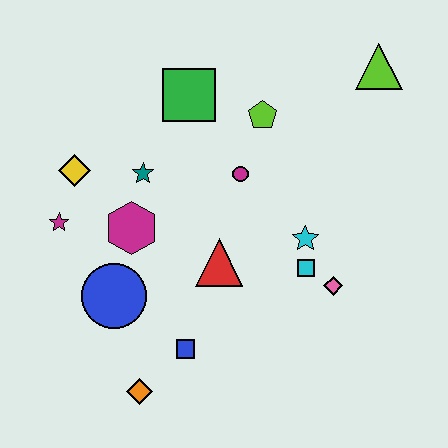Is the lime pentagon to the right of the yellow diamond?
Yes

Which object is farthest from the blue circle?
The lime triangle is farthest from the blue circle.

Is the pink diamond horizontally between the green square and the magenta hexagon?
No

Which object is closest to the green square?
The lime pentagon is closest to the green square.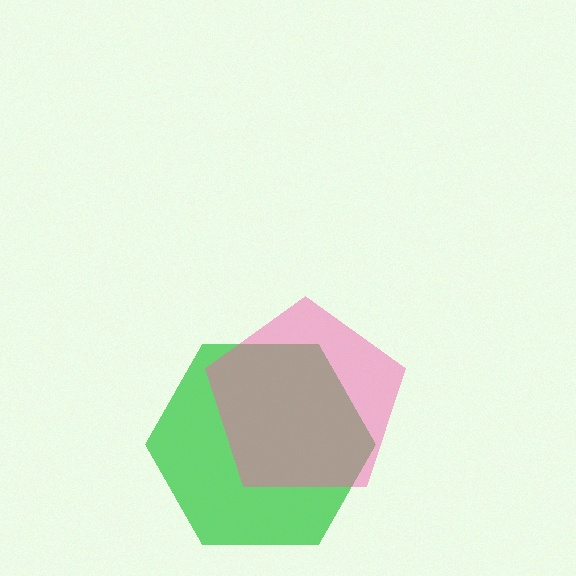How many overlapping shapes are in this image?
There are 2 overlapping shapes in the image.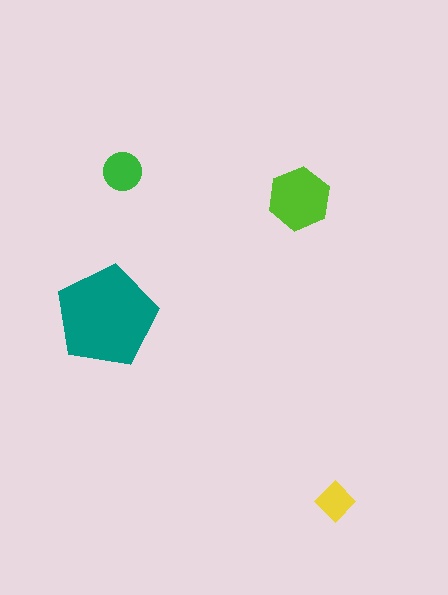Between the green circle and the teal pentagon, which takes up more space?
The teal pentagon.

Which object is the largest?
The teal pentagon.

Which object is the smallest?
The yellow diamond.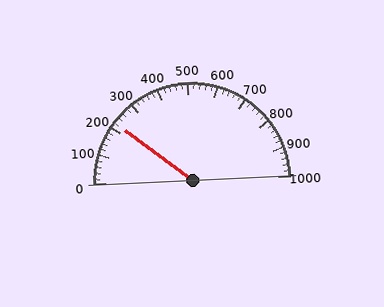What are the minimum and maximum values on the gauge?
The gauge ranges from 0 to 1000.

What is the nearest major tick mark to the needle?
The nearest major tick mark is 200.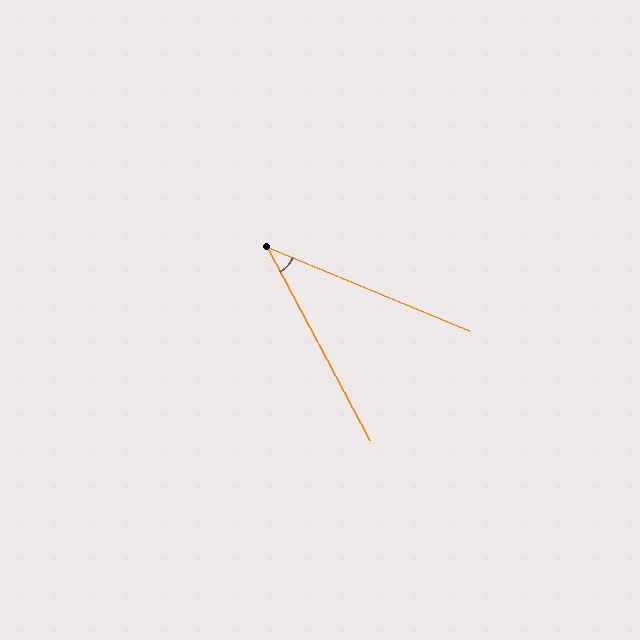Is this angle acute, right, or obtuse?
It is acute.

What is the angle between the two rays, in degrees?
Approximately 40 degrees.